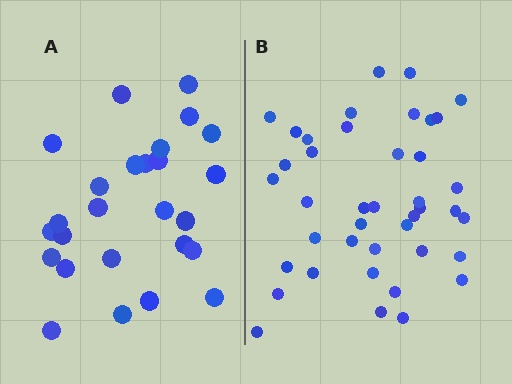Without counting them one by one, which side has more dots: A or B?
Region B (the right region) has more dots.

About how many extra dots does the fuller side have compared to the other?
Region B has approximately 15 more dots than region A.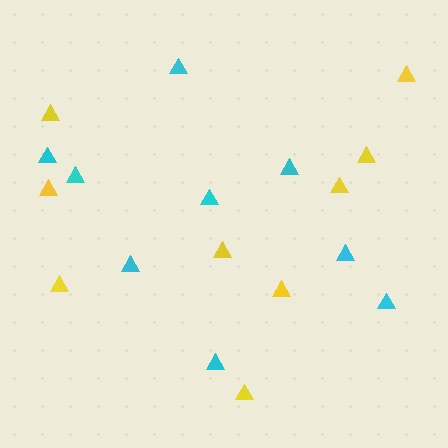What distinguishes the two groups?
There are 2 groups: one group of yellow triangles (9) and one group of cyan triangles (9).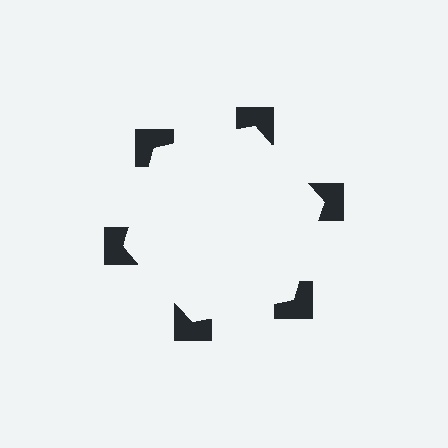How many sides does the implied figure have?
6 sides.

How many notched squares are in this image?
There are 6 — one at each vertex of the illusory hexagon.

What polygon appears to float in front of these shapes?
An illusory hexagon — its edges are inferred from the aligned wedge cuts in the notched squares, not physically drawn.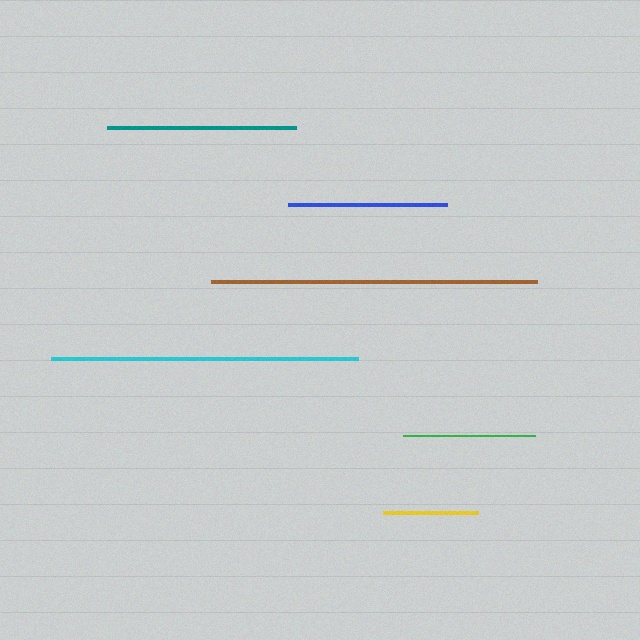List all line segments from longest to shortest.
From longest to shortest: brown, cyan, teal, blue, green, yellow.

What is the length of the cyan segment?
The cyan segment is approximately 307 pixels long.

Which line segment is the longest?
The brown line is the longest at approximately 326 pixels.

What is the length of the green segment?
The green segment is approximately 132 pixels long.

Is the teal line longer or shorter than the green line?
The teal line is longer than the green line.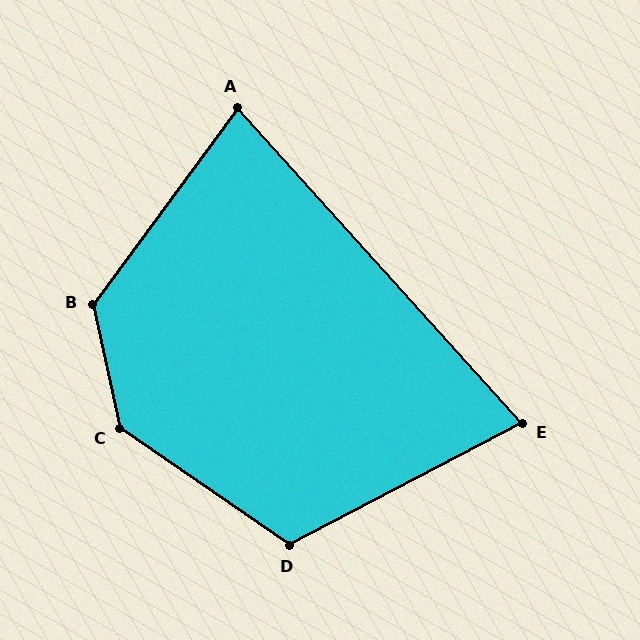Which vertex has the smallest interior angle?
E, at approximately 76 degrees.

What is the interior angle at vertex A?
Approximately 78 degrees (acute).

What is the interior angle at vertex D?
Approximately 118 degrees (obtuse).